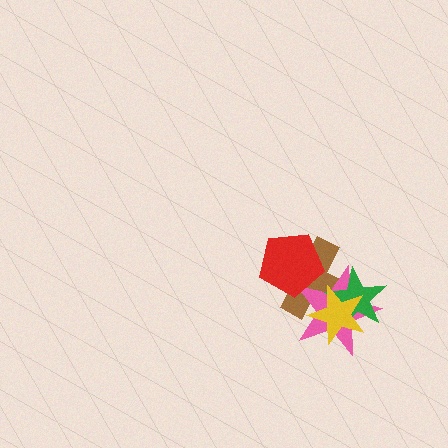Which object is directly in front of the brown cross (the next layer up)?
The pink star is directly in front of the brown cross.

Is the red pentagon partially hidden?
No, no other shape covers it.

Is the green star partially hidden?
Yes, it is partially covered by another shape.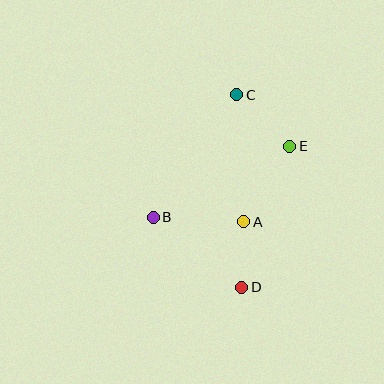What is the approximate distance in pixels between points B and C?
The distance between B and C is approximately 148 pixels.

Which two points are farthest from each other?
Points C and D are farthest from each other.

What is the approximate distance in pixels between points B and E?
The distance between B and E is approximately 154 pixels.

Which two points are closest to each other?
Points A and D are closest to each other.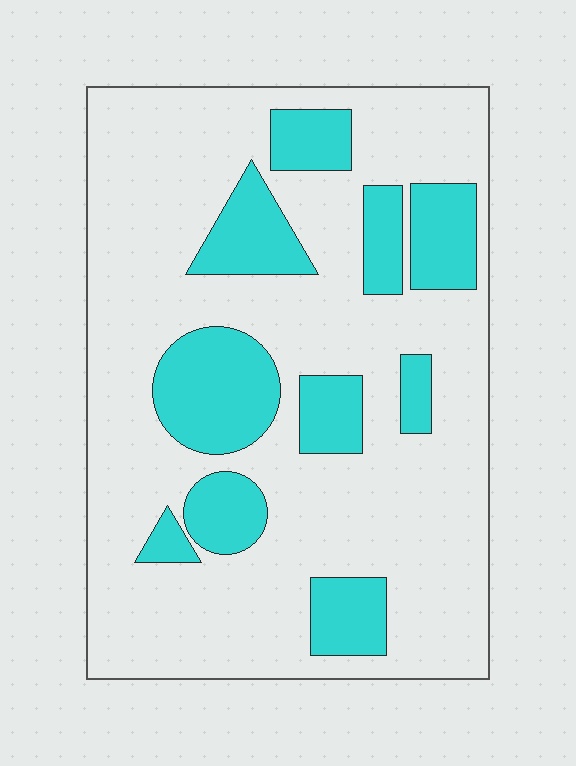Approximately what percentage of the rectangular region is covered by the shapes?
Approximately 25%.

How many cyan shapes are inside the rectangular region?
10.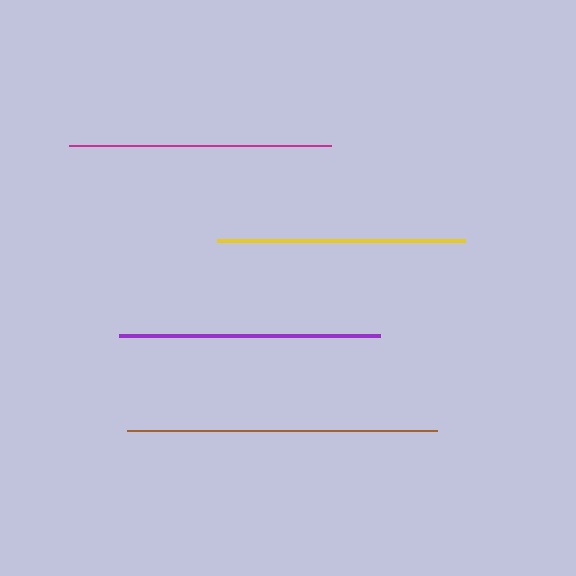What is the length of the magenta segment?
The magenta segment is approximately 262 pixels long.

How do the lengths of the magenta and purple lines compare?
The magenta and purple lines are approximately the same length.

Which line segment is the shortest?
The yellow line is the shortest at approximately 248 pixels.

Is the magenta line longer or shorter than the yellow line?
The magenta line is longer than the yellow line.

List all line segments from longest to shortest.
From longest to shortest: brown, magenta, purple, yellow.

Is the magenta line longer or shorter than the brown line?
The brown line is longer than the magenta line.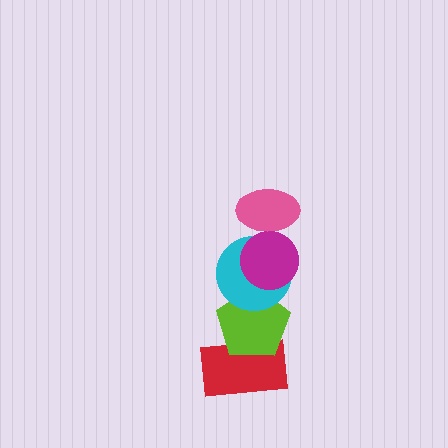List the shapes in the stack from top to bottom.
From top to bottom: the pink ellipse, the magenta circle, the cyan circle, the lime pentagon, the red rectangle.